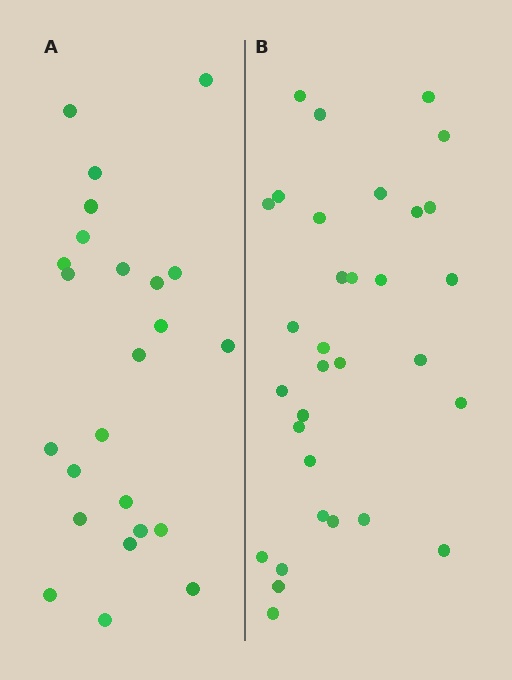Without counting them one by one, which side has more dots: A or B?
Region B (the right region) has more dots.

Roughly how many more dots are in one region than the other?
Region B has roughly 8 or so more dots than region A.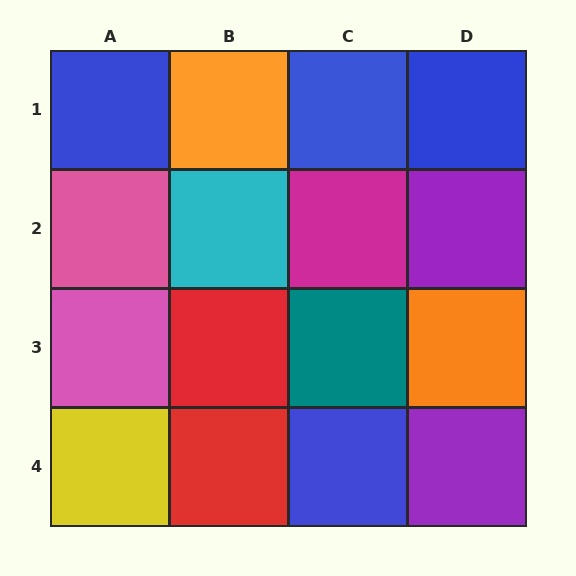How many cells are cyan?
1 cell is cyan.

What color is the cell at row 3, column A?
Pink.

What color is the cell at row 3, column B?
Red.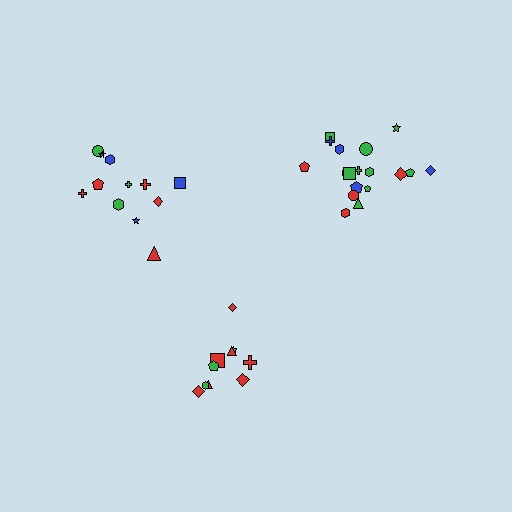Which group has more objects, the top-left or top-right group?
The top-right group.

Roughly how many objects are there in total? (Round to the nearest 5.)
Roughly 40 objects in total.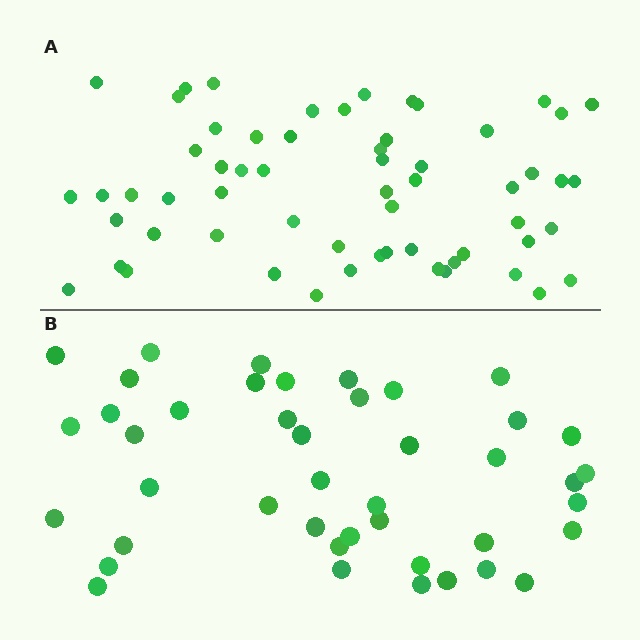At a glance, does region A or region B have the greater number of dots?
Region A (the top region) has more dots.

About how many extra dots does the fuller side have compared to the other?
Region A has approximately 15 more dots than region B.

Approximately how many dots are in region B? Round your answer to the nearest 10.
About 40 dots. (The exact count is 43, which rounds to 40.)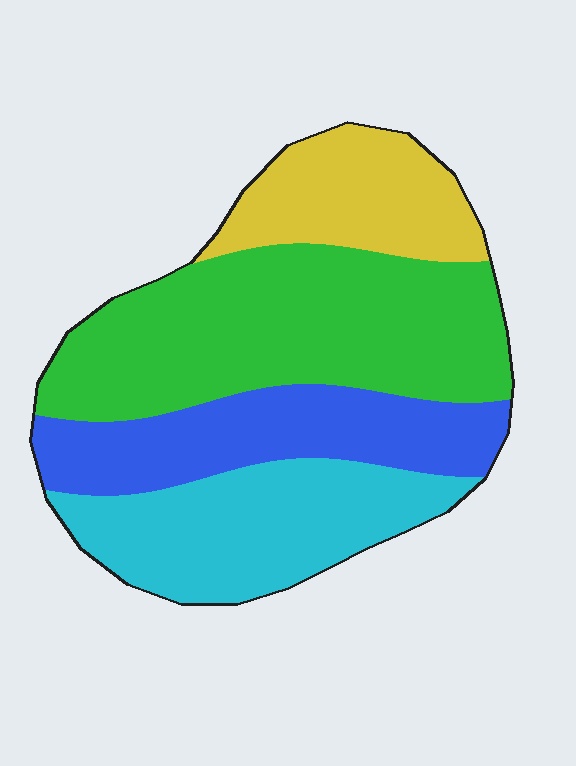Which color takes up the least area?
Yellow, at roughly 15%.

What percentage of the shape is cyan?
Cyan covers around 25% of the shape.